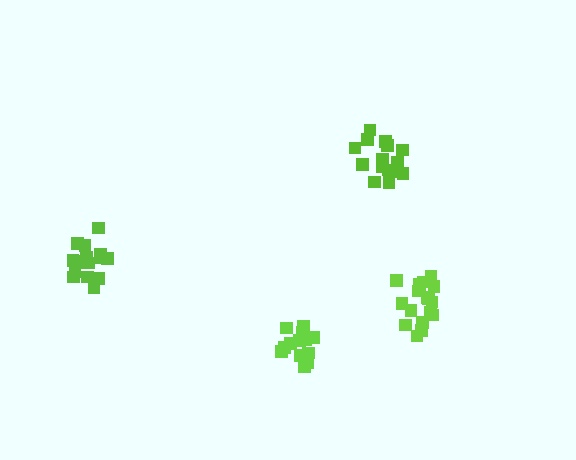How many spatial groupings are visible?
There are 4 spatial groupings.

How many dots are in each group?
Group 1: 17 dots, Group 2: 13 dots, Group 3: 16 dots, Group 4: 15 dots (61 total).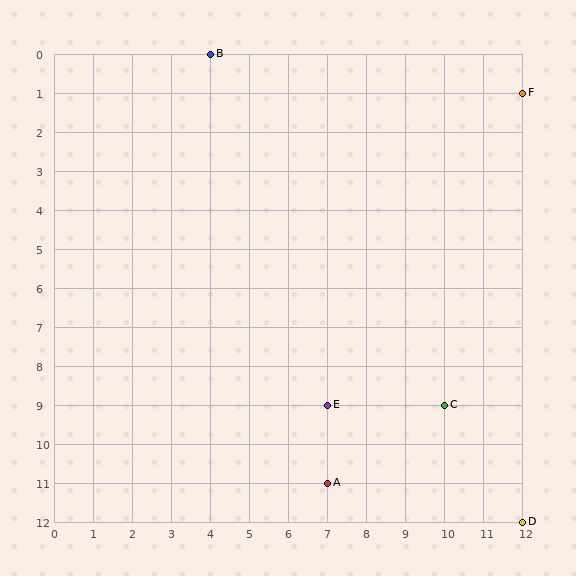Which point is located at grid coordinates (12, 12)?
Point D is at (12, 12).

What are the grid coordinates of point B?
Point B is at grid coordinates (4, 0).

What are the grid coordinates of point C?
Point C is at grid coordinates (10, 9).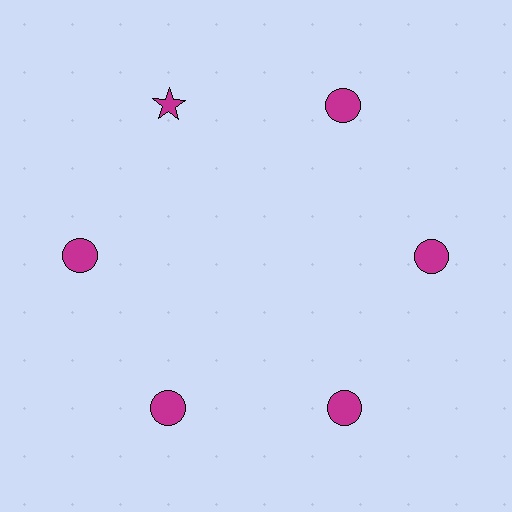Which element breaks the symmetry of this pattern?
The magenta star at roughly the 11 o'clock position breaks the symmetry. All other shapes are magenta circles.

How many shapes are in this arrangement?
There are 6 shapes arranged in a ring pattern.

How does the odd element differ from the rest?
It has a different shape: star instead of circle.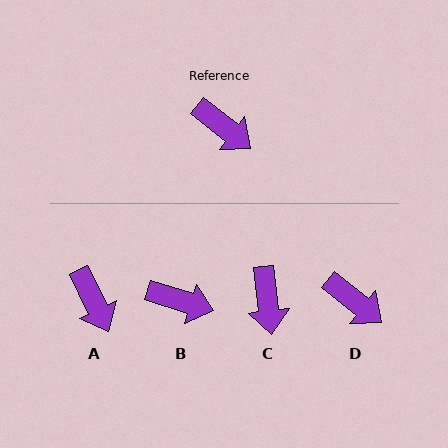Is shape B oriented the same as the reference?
No, it is off by about 21 degrees.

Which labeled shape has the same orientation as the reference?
D.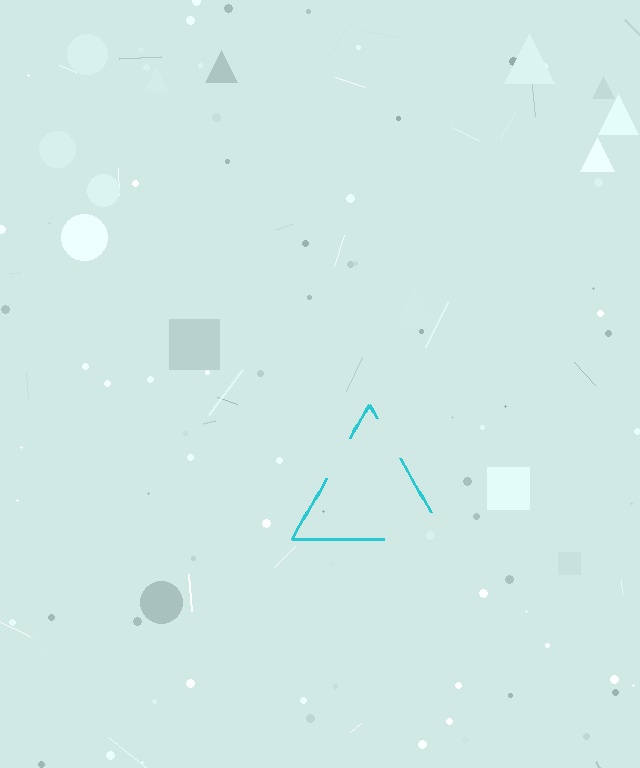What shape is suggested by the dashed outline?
The dashed outline suggests a triangle.